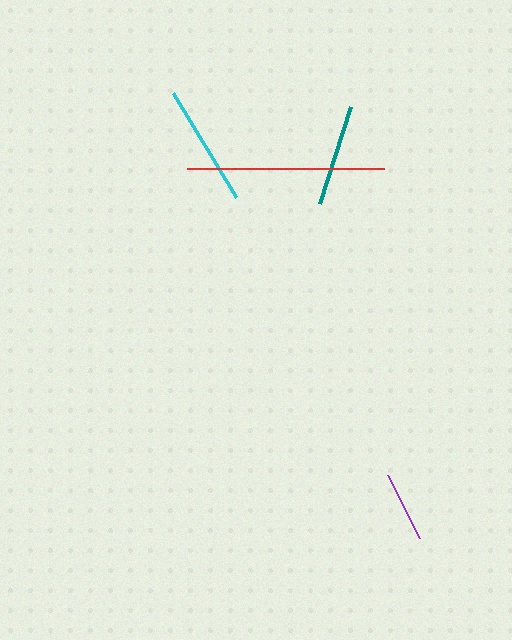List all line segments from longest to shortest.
From longest to shortest: red, cyan, teal, purple.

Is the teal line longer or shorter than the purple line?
The teal line is longer than the purple line.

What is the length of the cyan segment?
The cyan segment is approximately 121 pixels long.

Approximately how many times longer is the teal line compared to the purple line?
The teal line is approximately 1.4 times the length of the purple line.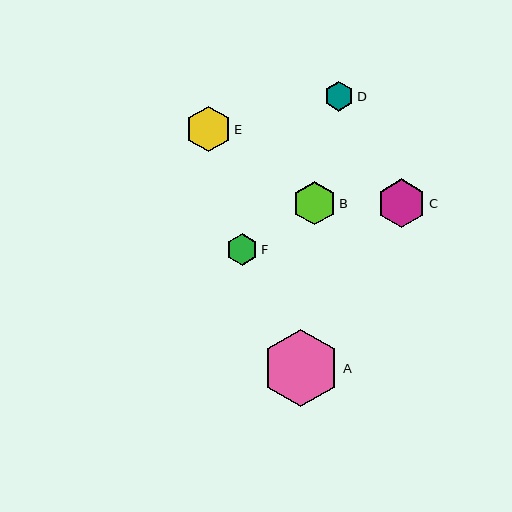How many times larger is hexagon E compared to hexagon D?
Hexagon E is approximately 1.5 times the size of hexagon D.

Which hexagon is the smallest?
Hexagon D is the smallest with a size of approximately 30 pixels.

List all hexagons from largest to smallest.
From largest to smallest: A, C, E, B, F, D.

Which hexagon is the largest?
Hexagon A is the largest with a size of approximately 78 pixels.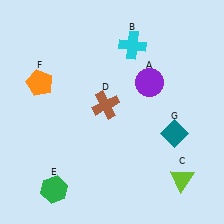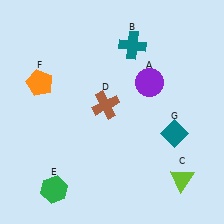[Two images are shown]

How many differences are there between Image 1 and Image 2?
There is 1 difference between the two images.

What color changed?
The cross (B) changed from cyan in Image 1 to teal in Image 2.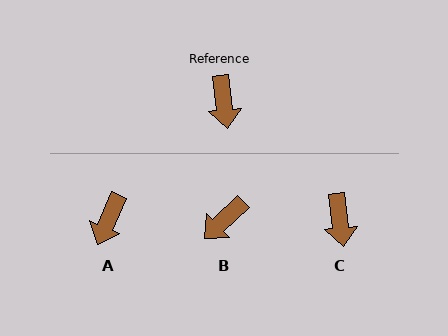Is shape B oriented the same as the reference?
No, it is off by about 53 degrees.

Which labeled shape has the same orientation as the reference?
C.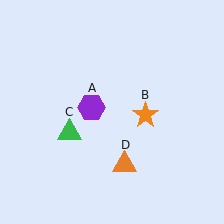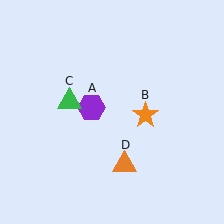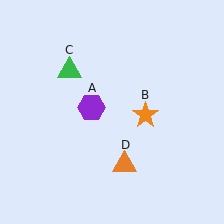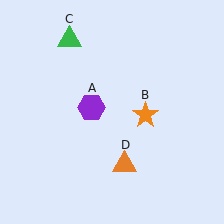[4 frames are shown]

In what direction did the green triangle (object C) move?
The green triangle (object C) moved up.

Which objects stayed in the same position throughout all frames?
Purple hexagon (object A) and orange star (object B) and orange triangle (object D) remained stationary.